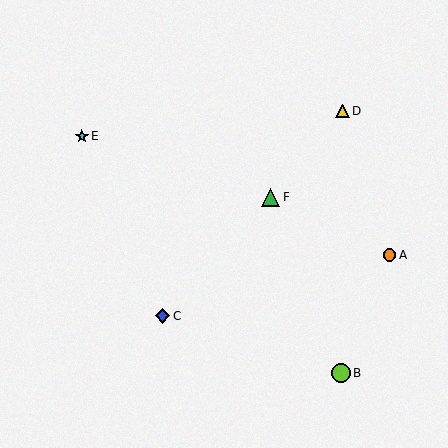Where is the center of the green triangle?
The center of the green triangle is at (271, 197).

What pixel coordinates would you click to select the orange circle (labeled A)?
Click at (390, 255) to select the orange circle A.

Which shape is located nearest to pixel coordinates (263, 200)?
The green triangle (labeled F) at (271, 197) is nearest to that location.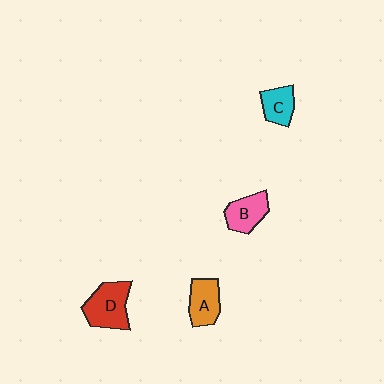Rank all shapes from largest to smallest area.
From largest to smallest: D (red), A (orange), B (pink), C (cyan).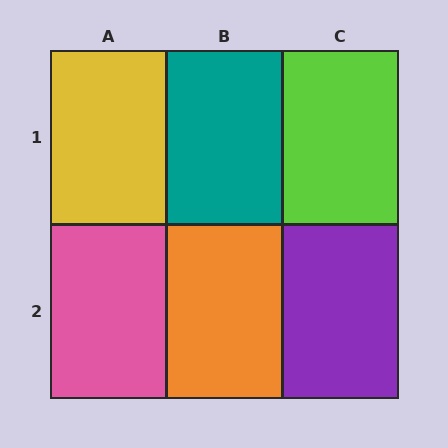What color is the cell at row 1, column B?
Teal.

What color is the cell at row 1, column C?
Lime.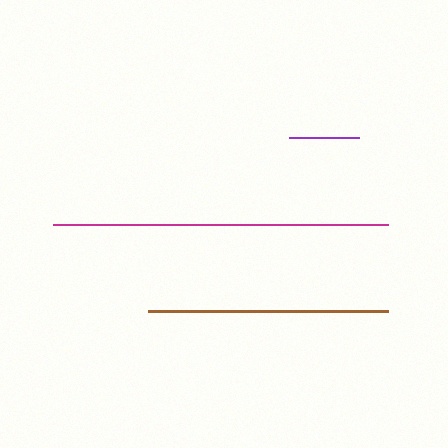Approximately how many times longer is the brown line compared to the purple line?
The brown line is approximately 3.4 times the length of the purple line.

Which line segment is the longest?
The magenta line is the longest at approximately 335 pixels.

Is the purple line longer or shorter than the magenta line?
The magenta line is longer than the purple line.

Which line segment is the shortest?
The purple line is the shortest at approximately 70 pixels.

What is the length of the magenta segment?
The magenta segment is approximately 335 pixels long.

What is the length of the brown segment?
The brown segment is approximately 239 pixels long.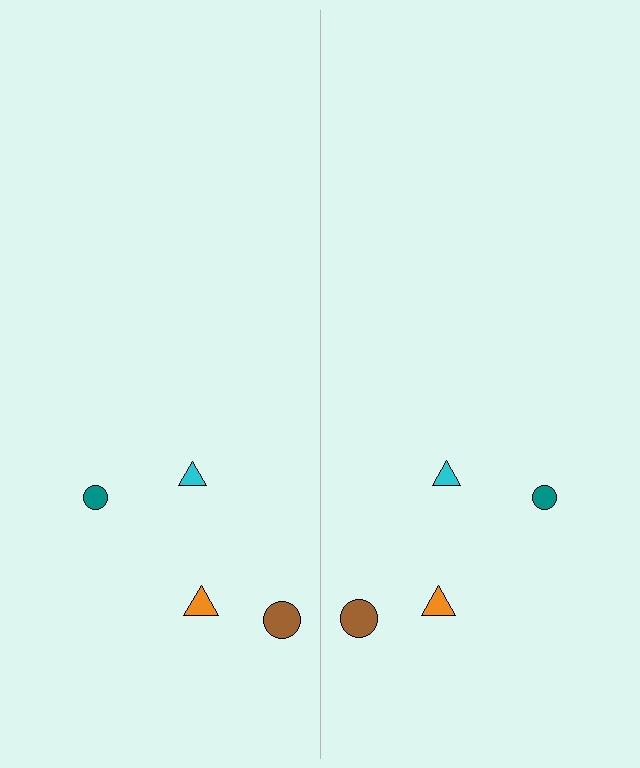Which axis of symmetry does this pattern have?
The pattern has a vertical axis of symmetry running through the center of the image.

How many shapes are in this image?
There are 8 shapes in this image.